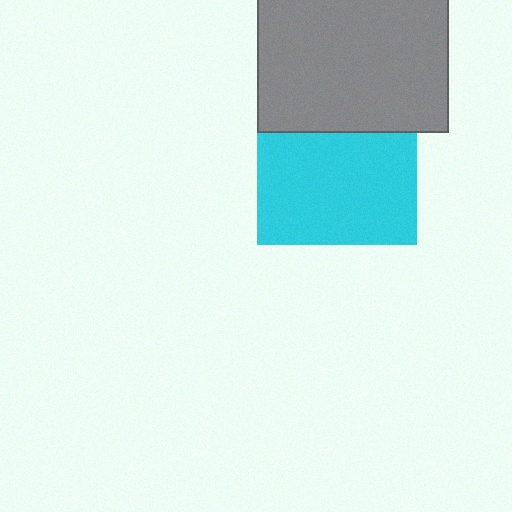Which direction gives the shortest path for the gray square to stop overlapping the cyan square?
Moving up gives the shortest separation.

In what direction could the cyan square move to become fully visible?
The cyan square could move down. That would shift it out from behind the gray square entirely.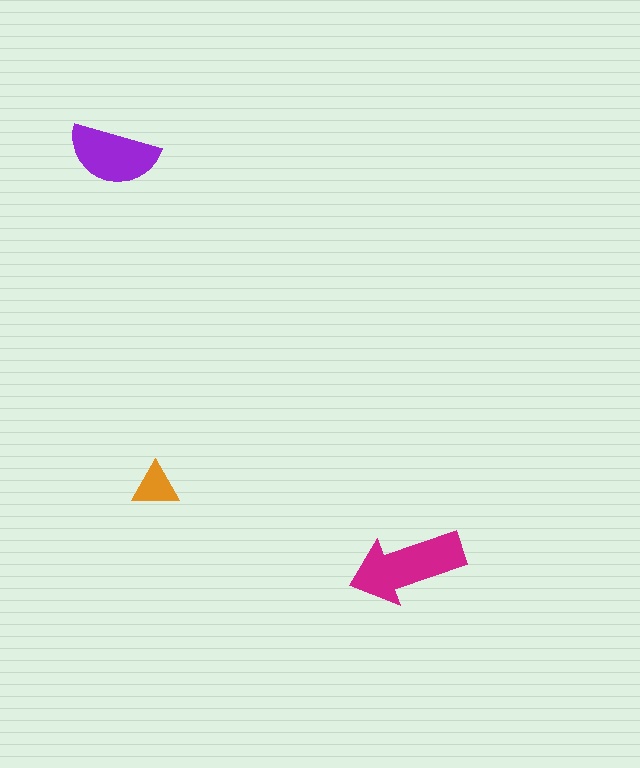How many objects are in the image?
There are 3 objects in the image.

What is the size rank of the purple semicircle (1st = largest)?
2nd.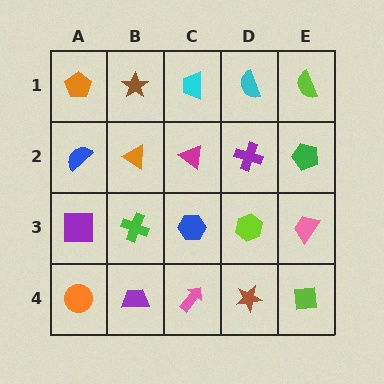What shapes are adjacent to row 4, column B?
A green cross (row 3, column B), an orange circle (row 4, column A), a pink arrow (row 4, column C).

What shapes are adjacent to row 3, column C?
A magenta triangle (row 2, column C), a pink arrow (row 4, column C), a green cross (row 3, column B), a lime hexagon (row 3, column D).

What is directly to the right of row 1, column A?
A brown star.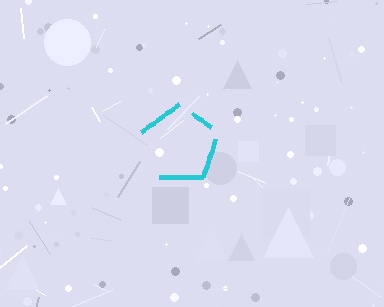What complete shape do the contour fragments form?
The contour fragments form a pentagon.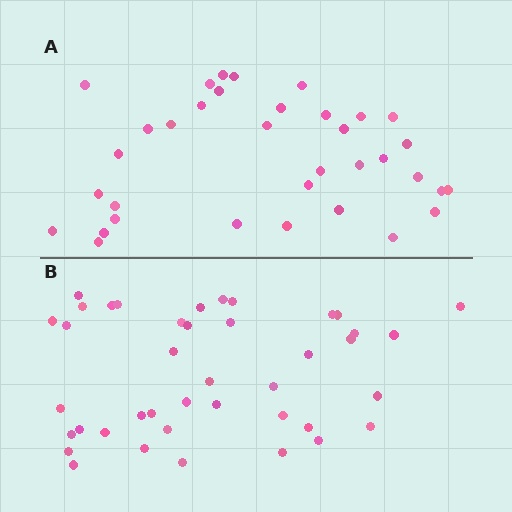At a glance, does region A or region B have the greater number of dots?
Region B (the bottom region) has more dots.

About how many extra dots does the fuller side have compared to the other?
Region B has about 6 more dots than region A.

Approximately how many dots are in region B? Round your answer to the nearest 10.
About 40 dots. (The exact count is 41, which rounds to 40.)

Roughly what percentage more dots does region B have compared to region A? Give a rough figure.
About 15% more.